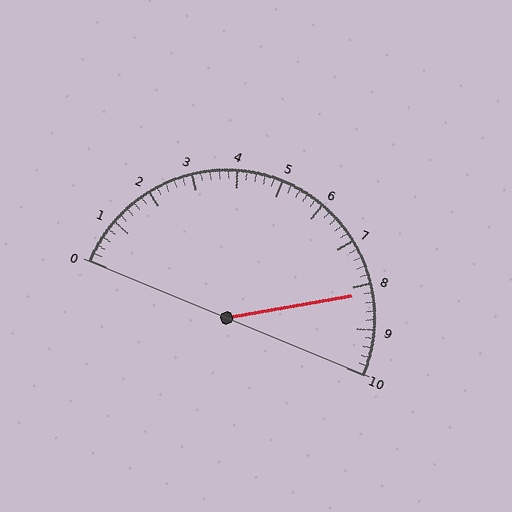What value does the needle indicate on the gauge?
The needle indicates approximately 8.2.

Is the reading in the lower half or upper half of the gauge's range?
The reading is in the upper half of the range (0 to 10).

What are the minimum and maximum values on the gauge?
The gauge ranges from 0 to 10.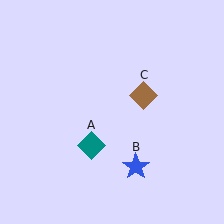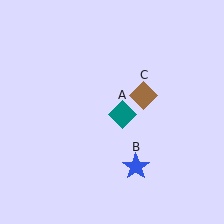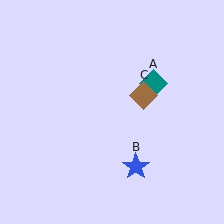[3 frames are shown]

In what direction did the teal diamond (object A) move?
The teal diamond (object A) moved up and to the right.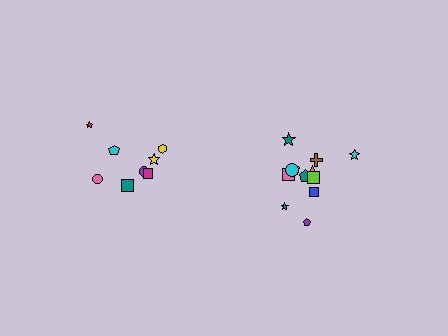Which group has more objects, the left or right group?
The right group.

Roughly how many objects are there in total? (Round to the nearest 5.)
Roughly 20 objects in total.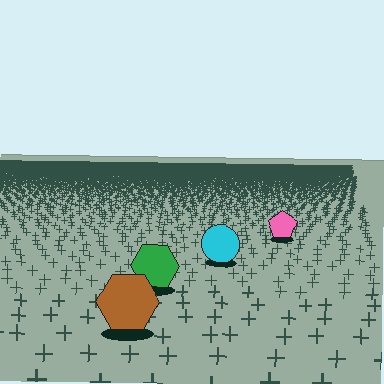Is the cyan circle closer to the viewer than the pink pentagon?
Yes. The cyan circle is closer — you can tell from the texture gradient: the ground texture is coarser near it.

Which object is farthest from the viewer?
The pink pentagon is farthest from the viewer. It appears smaller and the ground texture around it is denser.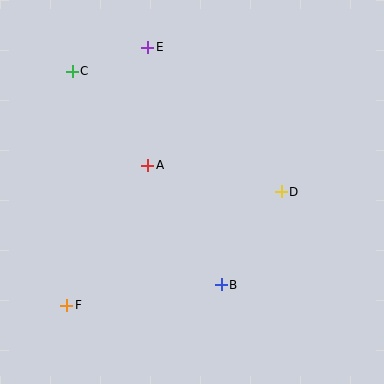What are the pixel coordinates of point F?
Point F is at (67, 305).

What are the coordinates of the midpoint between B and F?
The midpoint between B and F is at (144, 295).